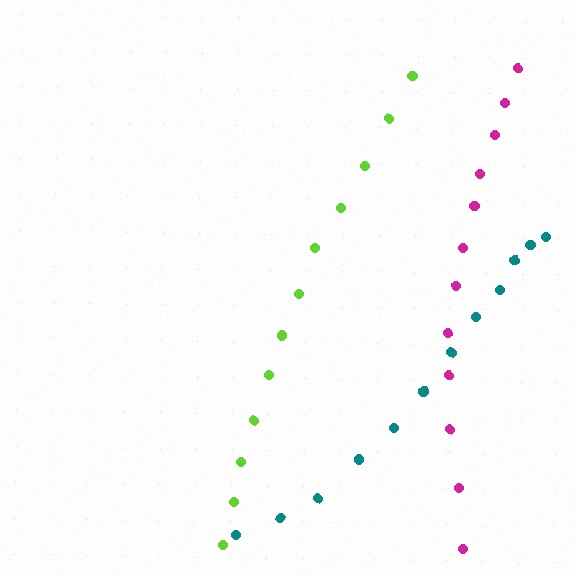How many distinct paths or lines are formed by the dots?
There are 3 distinct paths.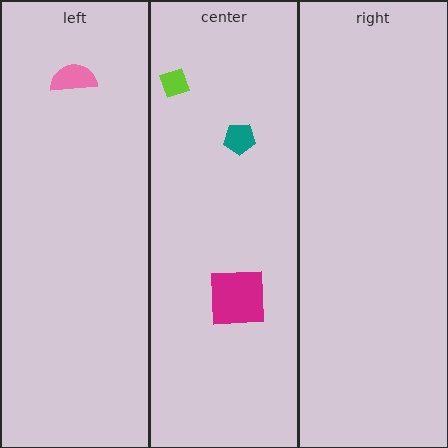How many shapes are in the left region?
1.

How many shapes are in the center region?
3.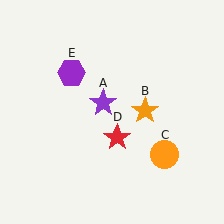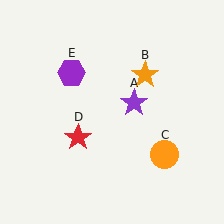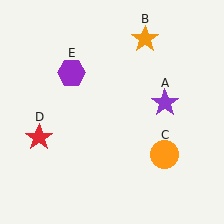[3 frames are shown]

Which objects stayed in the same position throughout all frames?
Orange circle (object C) and purple hexagon (object E) remained stationary.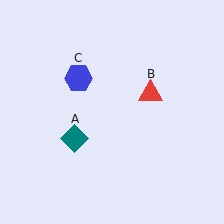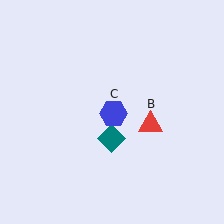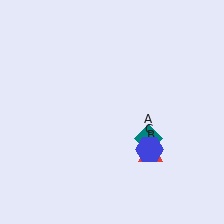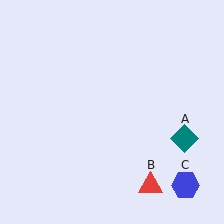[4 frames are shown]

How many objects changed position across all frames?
3 objects changed position: teal diamond (object A), red triangle (object B), blue hexagon (object C).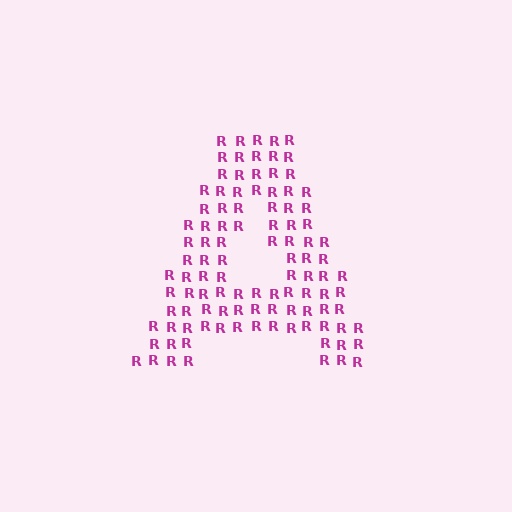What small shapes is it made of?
It is made of small letter R's.